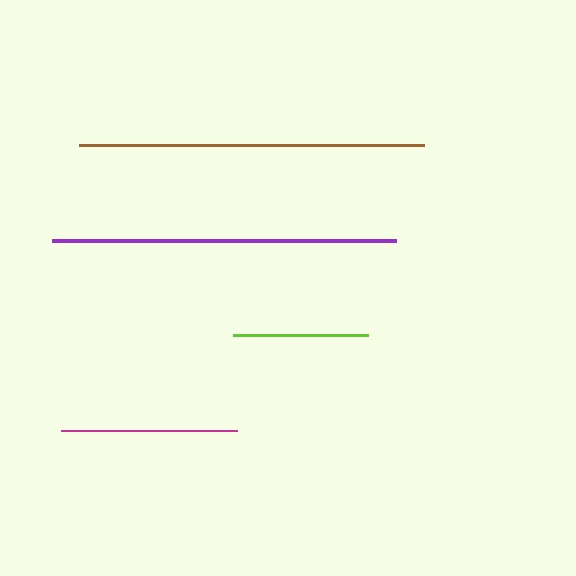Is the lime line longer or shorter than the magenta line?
The magenta line is longer than the lime line.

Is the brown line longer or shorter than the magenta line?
The brown line is longer than the magenta line.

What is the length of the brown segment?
The brown segment is approximately 345 pixels long.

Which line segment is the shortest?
The lime line is the shortest at approximately 135 pixels.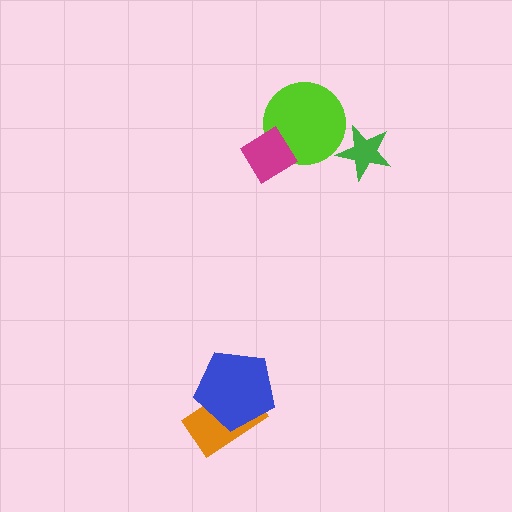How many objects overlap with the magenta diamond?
1 object overlaps with the magenta diamond.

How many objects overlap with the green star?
0 objects overlap with the green star.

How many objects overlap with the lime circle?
1 object overlaps with the lime circle.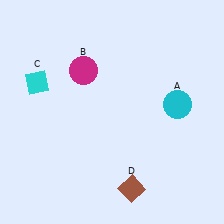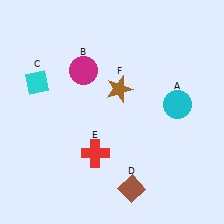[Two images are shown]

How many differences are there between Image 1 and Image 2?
There are 2 differences between the two images.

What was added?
A red cross (E), a brown star (F) were added in Image 2.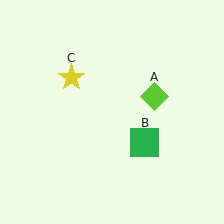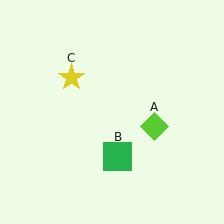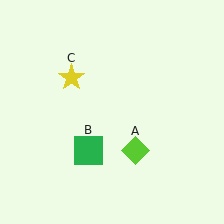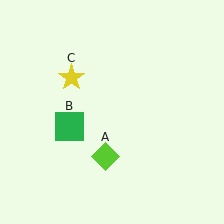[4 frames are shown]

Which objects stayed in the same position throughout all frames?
Yellow star (object C) remained stationary.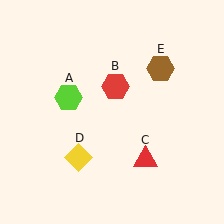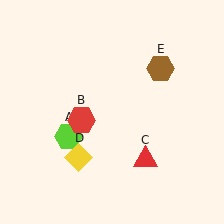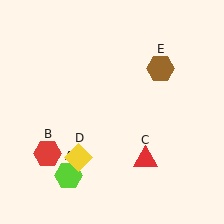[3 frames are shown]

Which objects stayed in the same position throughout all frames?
Red triangle (object C) and yellow diamond (object D) and brown hexagon (object E) remained stationary.